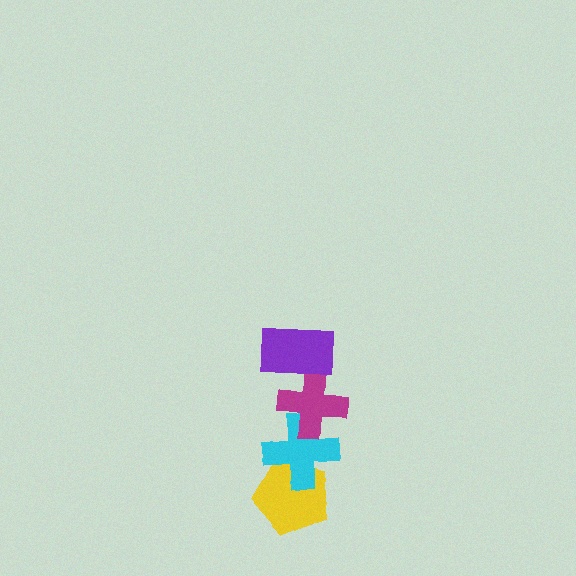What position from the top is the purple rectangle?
The purple rectangle is 1st from the top.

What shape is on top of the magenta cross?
The purple rectangle is on top of the magenta cross.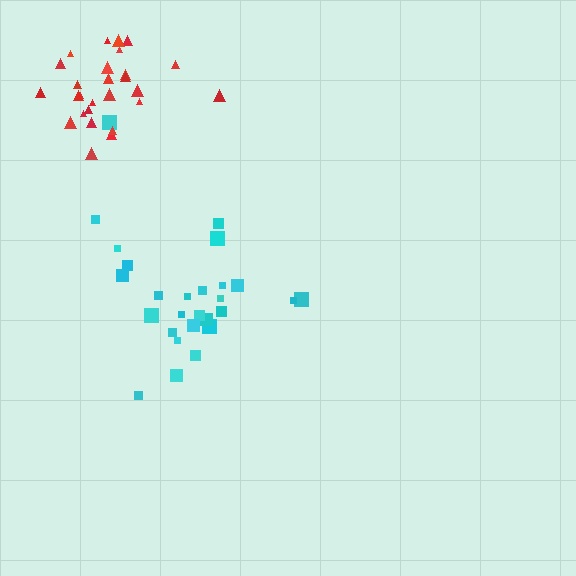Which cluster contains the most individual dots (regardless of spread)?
Cyan (27).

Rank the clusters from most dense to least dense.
red, cyan.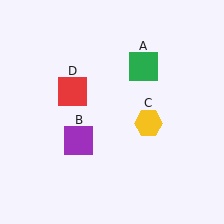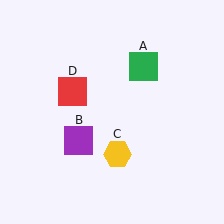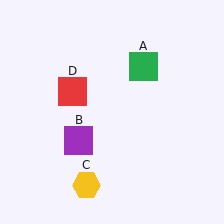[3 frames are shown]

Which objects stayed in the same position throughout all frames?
Green square (object A) and purple square (object B) and red square (object D) remained stationary.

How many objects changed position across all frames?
1 object changed position: yellow hexagon (object C).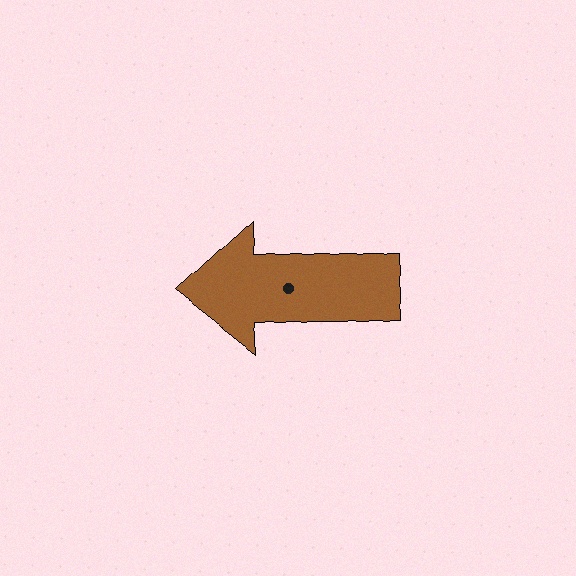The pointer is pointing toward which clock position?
Roughly 9 o'clock.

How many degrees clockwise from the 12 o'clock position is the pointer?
Approximately 267 degrees.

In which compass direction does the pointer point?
West.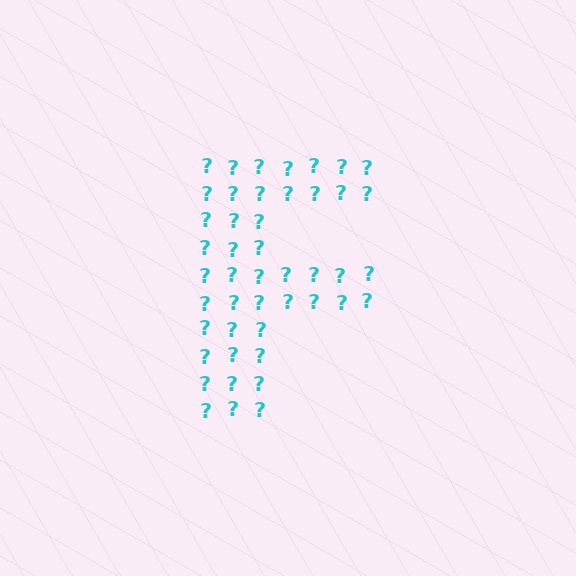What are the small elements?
The small elements are question marks.